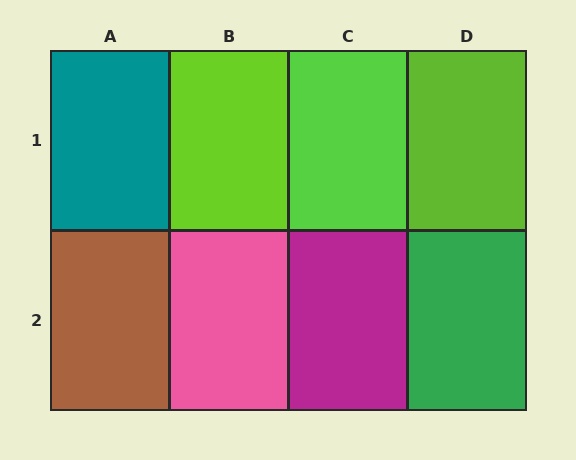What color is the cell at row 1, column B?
Lime.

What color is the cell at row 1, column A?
Teal.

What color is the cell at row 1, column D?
Lime.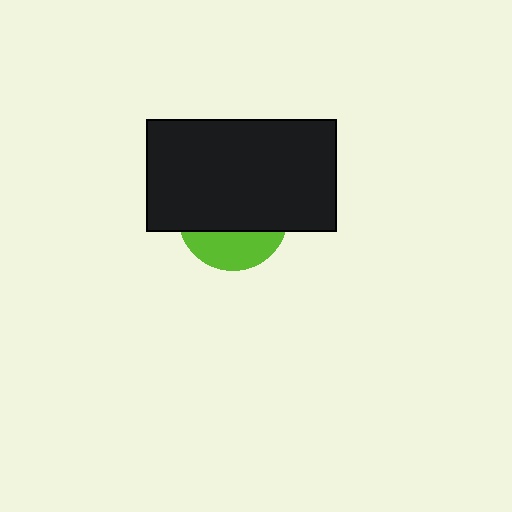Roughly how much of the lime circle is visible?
A small part of it is visible (roughly 32%).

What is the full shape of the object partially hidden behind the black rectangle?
The partially hidden object is a lime circle.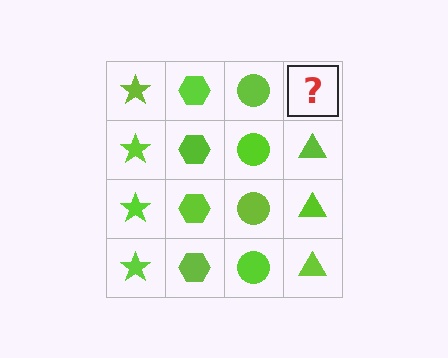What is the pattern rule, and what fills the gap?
The rule is that each column has a consistent shape. The gap should be filled with a lime triangle.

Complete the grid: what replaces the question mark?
The question mark should be replaced with a lime triangle.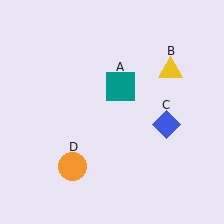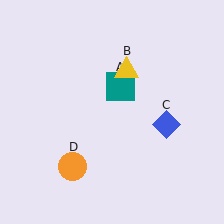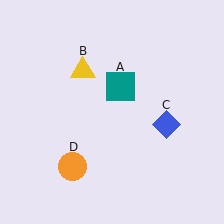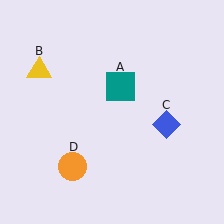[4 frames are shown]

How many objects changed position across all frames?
1 object changed position: yellow triangle (object B).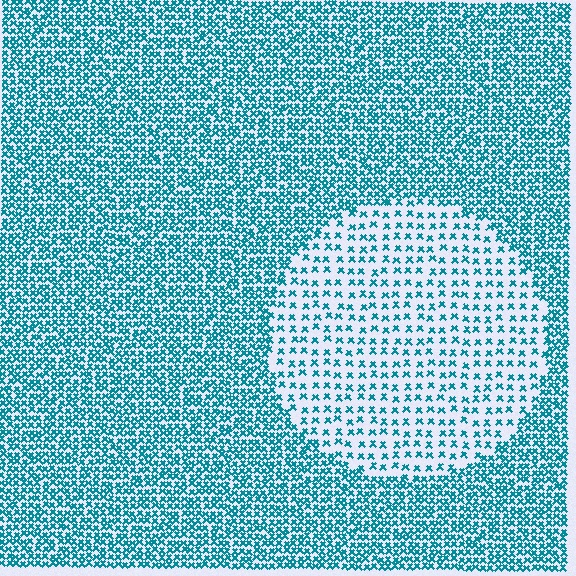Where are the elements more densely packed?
The elements are more densely packed outside the circle boundary.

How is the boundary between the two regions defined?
The boundary is defined by a change in element density (approximately 2.5x ratio). All elements are the same color, size, and shape.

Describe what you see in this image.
The image contains small teal elements arranged at two different densities. A circle-shaped region is visible where the elements are less densely packed than the surrounding area.